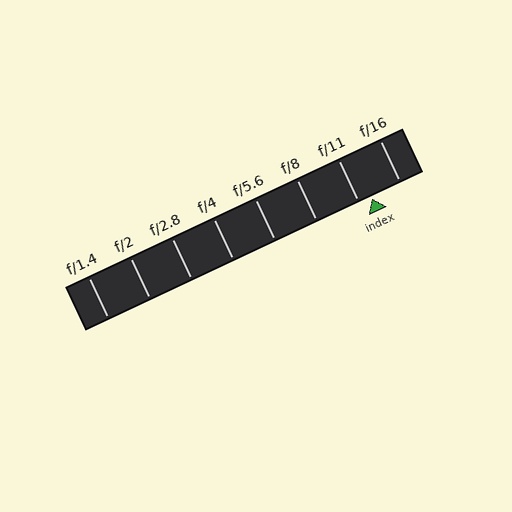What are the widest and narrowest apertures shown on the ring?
The widest aperture shown is f/1.4 and the narrowest is f/16.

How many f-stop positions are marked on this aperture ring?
There are 8 f-stop positions marked.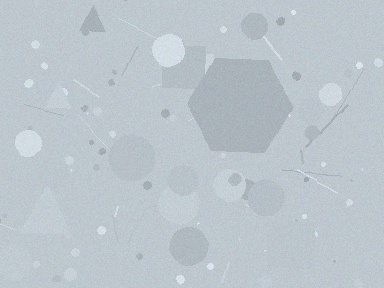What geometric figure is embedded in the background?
A hexagon is embedded in the background.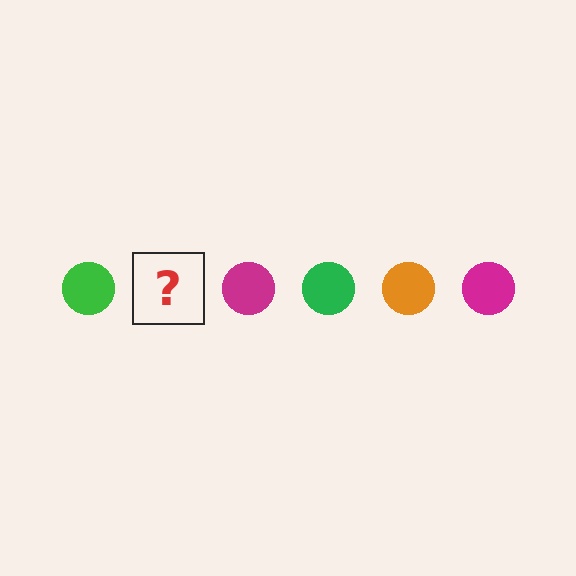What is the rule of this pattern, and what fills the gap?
The rule is that the pattern cycles through green, orange, magenta circles. The gap should be filled with an orange circle.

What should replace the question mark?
The question mark should be replaced with an orange circle.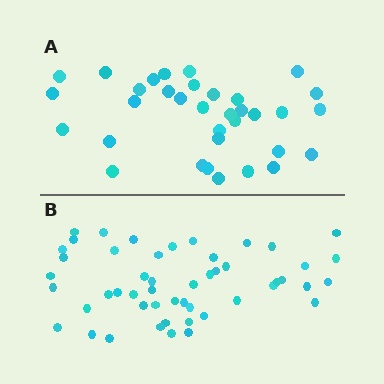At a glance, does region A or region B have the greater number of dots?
Region B (the bottom region) has more dots.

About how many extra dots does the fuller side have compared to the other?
Region B has approximately 15 more dots than region A.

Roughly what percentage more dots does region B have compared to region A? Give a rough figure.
About 45% more.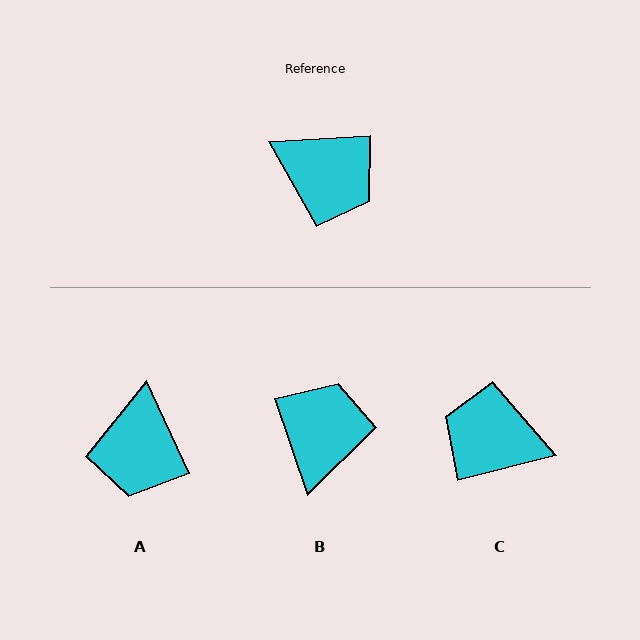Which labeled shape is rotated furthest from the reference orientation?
C, about 169 degrees away.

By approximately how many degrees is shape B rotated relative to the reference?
Approximately 105 degrees counter-clockwise.